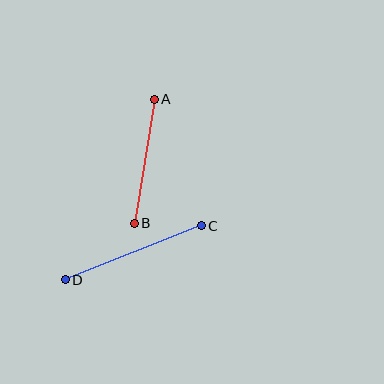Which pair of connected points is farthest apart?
Points C and D are farthest apart.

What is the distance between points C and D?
The distance is approximately 146 pixels.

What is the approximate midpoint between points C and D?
The midpoint is at approximately (133, 253) pixels.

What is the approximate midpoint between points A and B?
The midpoint is at approximately (144, 161) pixels.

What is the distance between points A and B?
The distance is approximately 126 pixels.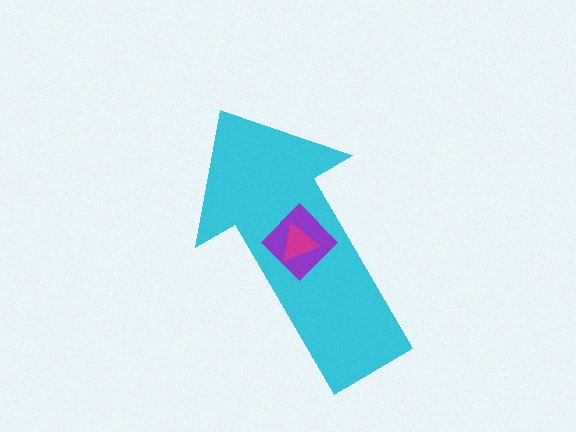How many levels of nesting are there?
3.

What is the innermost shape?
The magenta triangle.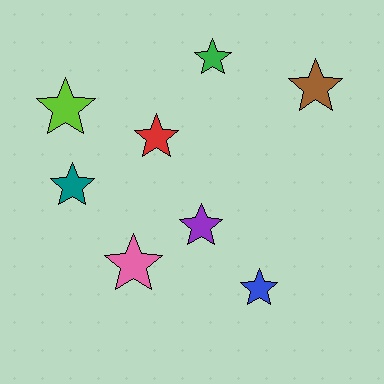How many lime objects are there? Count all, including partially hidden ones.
There is 1 lime object.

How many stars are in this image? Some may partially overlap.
There are 8 stars.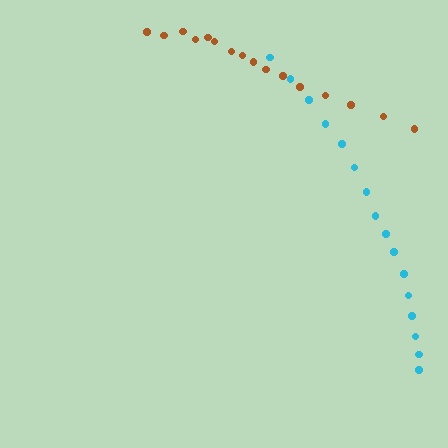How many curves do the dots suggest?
There are 2 distinct paths.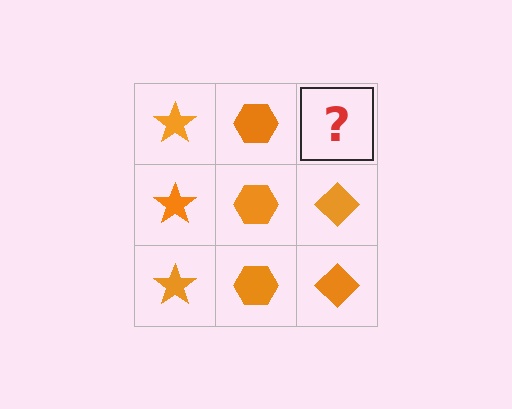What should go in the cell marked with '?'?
The missing cell should contain an orange diamond.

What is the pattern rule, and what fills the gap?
The rule is that each column has a consistent shape. The gap should be filled with an orange diamond.